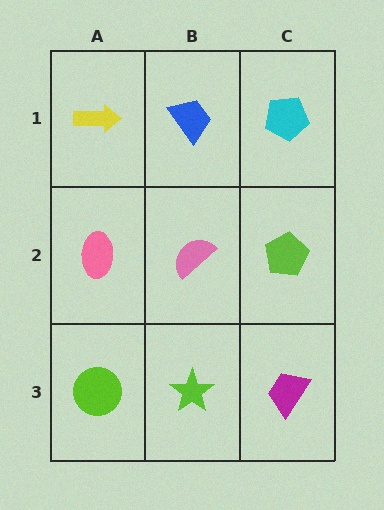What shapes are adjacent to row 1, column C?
A lime pentagon (row 2, column C), a blue trapezoid (row 1, column B).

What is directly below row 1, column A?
A pink ellipse.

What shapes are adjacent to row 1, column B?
A pink semicircle (row 2, column B), a yellow arrow (row 1, column A), a cyan pentagon (row 1, column C).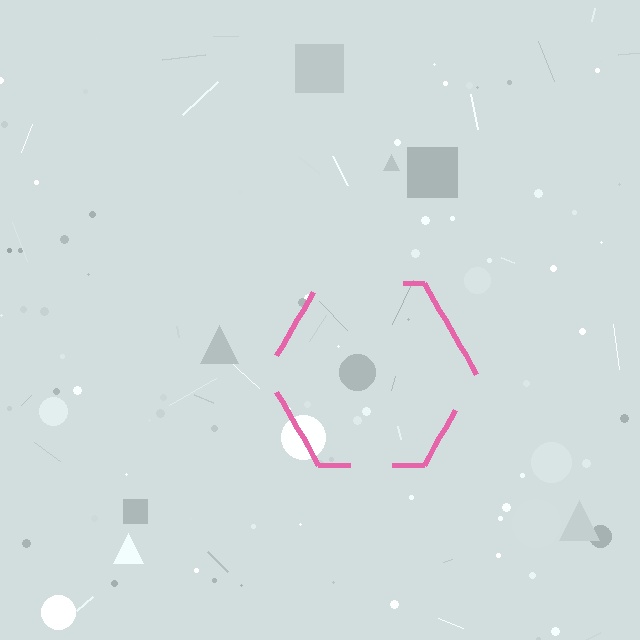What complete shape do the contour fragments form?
The contour fragments form a hexagon.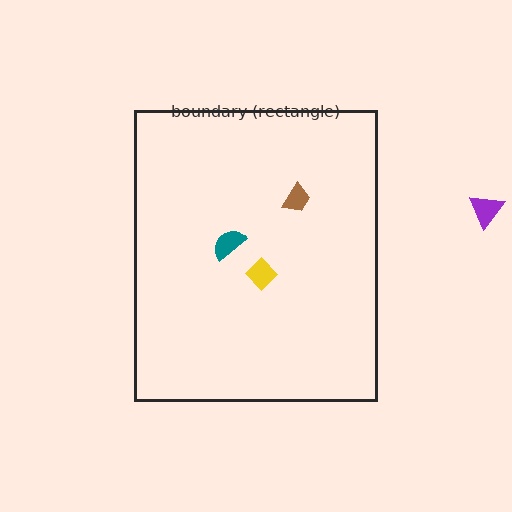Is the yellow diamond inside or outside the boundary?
Inside.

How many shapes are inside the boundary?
3 inside, 1 outside.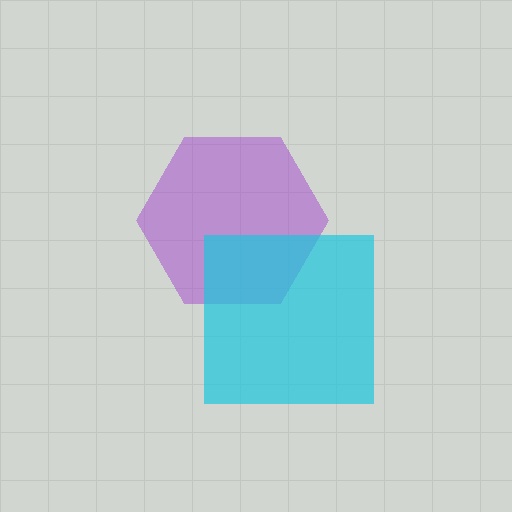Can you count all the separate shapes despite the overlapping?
Yes, there are 2 separate shapes.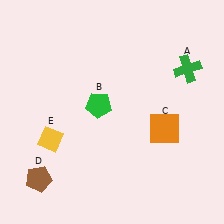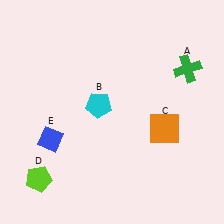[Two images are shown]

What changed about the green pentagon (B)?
In Image 1, B is green. In Image 2, it changed to cyan.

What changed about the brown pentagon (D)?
In Image 1, D is brown. In Image 2, it changed to lime.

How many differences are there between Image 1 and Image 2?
There are 3 differences between the two images.